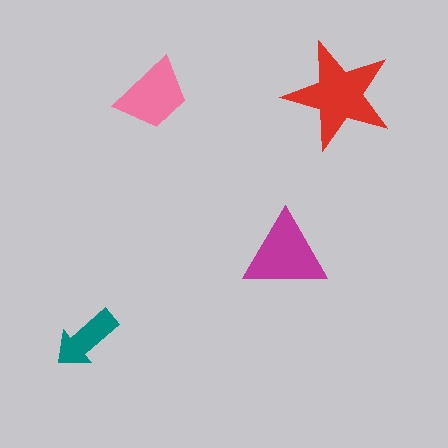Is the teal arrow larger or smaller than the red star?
Smaller.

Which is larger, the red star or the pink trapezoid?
The red star.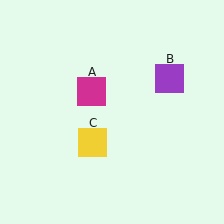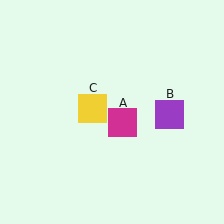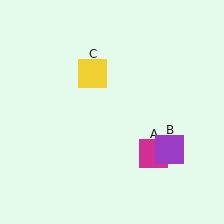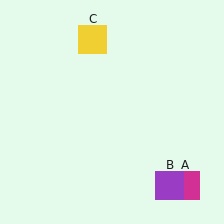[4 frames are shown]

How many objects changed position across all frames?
3 objects changed position: magenta square (object A), purple square (object B), yellow square (object C).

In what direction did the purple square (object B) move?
The purple square (object B) moved down.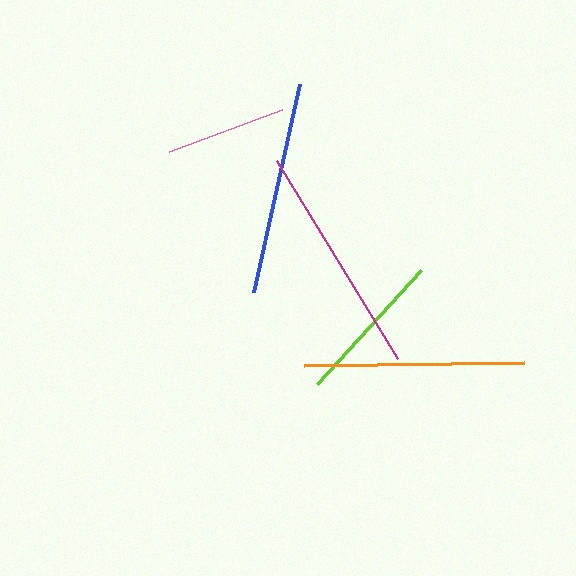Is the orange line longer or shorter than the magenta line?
The magenta line is longer than the orange line.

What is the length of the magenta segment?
The magenta segment is approximately 233 pixels long.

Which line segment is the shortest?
The pink line is the shortest at approximately 120 pixels.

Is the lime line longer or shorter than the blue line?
The blue line is longer than the lime line.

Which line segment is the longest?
The magenta line is the longest at approximately 233 pixels.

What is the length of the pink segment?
The pink segment is approximately 120 pixels long.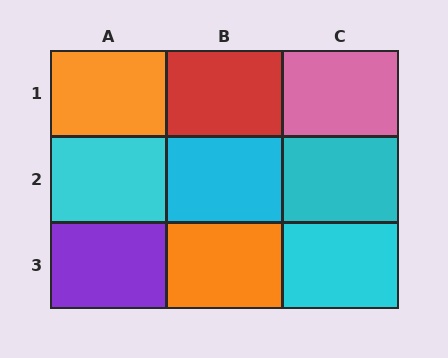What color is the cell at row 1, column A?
Orange.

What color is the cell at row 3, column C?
Cyan.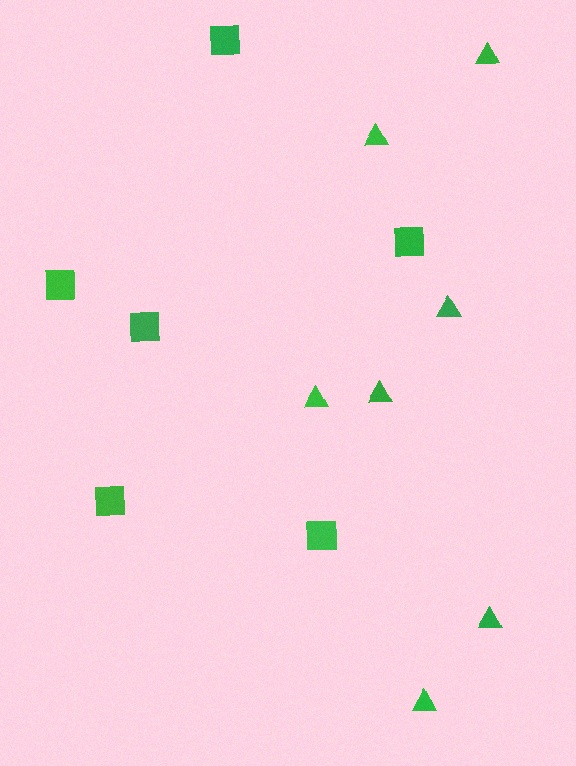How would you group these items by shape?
There are 2 groups: one group of squares (6) and one group of triangles (7).